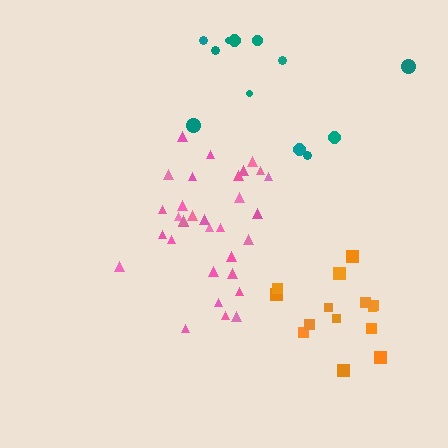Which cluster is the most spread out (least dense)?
Teal.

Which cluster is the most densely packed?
Orange.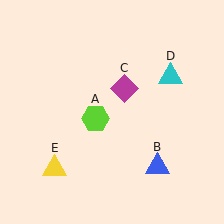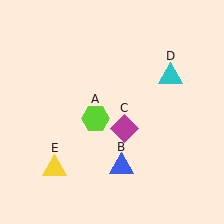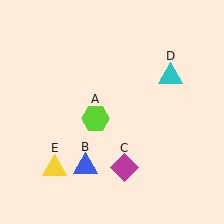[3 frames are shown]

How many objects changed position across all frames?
2 objects changed position: blue triangle (object B), magenta diamond (object C).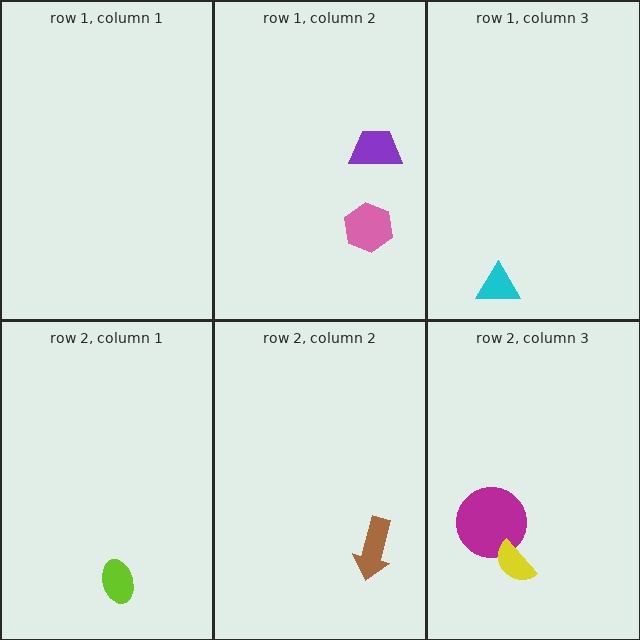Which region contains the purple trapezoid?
The row 1, column 2 region.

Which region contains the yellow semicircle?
The row 2, column 3 region.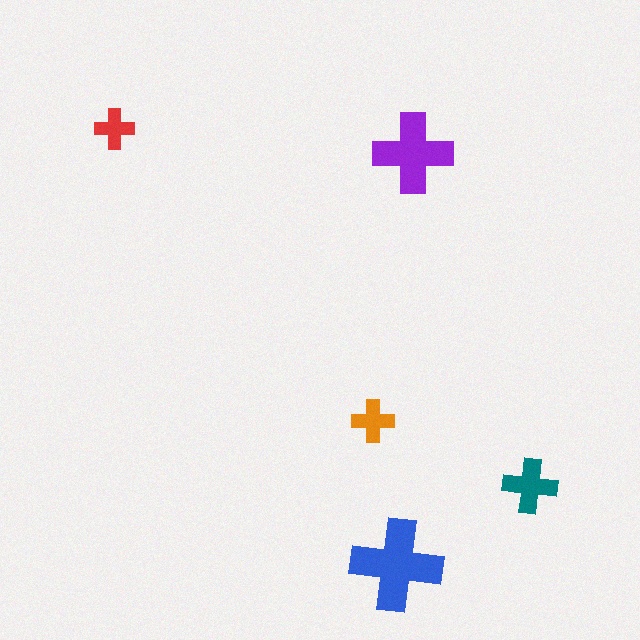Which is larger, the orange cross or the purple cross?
The purple one.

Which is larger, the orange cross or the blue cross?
The blue one.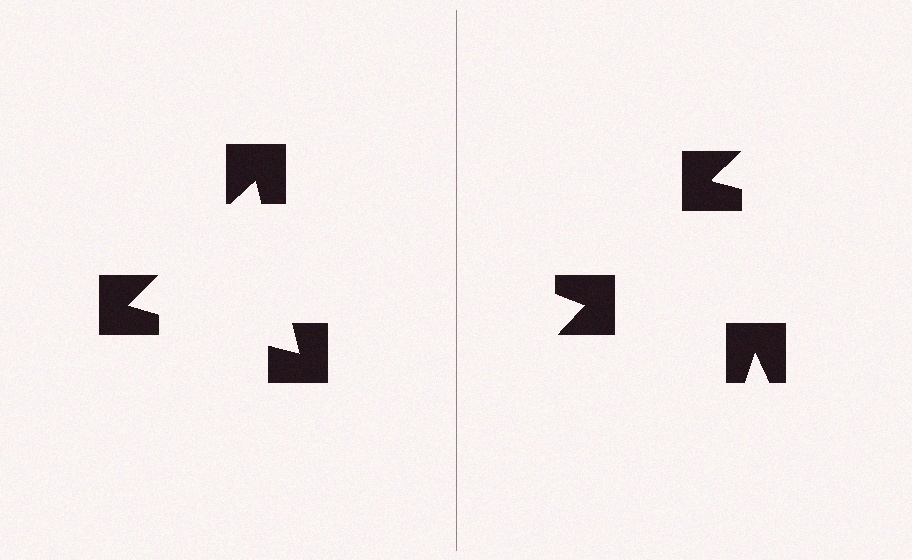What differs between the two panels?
The notched squares are positioned identically on both sides; only the wedge orientations differ. On the left they align to a triangle; on the right they are misaligned.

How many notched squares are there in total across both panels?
6 — 3 on each side.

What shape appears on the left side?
An illusory triangle.